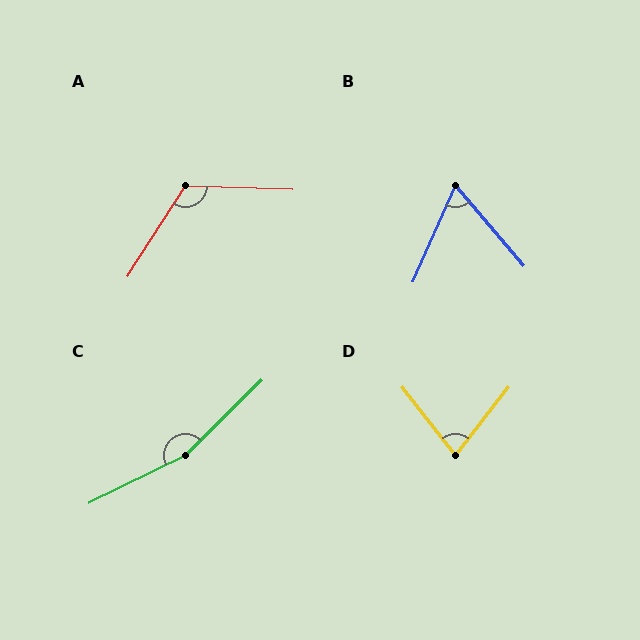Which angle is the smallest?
B, at approximately 64 degrees.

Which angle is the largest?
C, at approximately 162 degrees.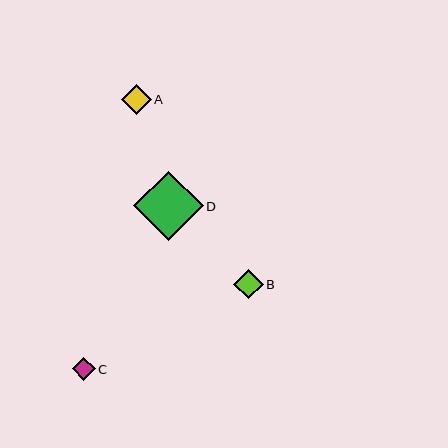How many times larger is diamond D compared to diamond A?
Diamond D is approximately 2.3 times the size of diamond A.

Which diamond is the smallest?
Diamond C is the smallest with a size of approximately 23 pixels.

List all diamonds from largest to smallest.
From largest to smallest: D, A, B, C.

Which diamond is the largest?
Diamond D is the largest with a size of approximately 70 pixels.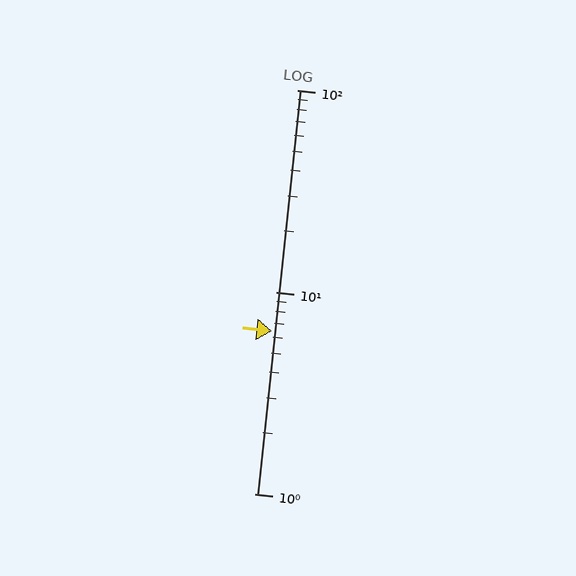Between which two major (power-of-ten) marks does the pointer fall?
The pointer is between 1 and 10.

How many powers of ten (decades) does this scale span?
The scale spans 2 decades, from 1 to 100.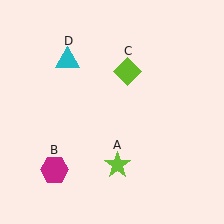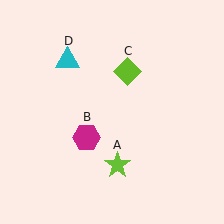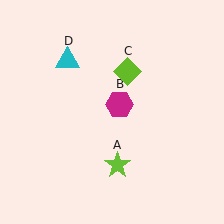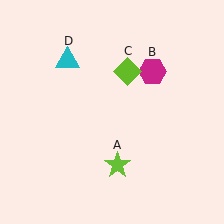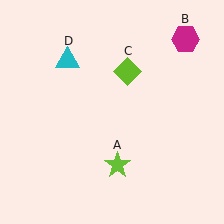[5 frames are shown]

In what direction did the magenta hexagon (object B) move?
The magenta hexagon (object B) moved up and to the right.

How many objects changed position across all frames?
1 object changed position: magenta hexagon (object B).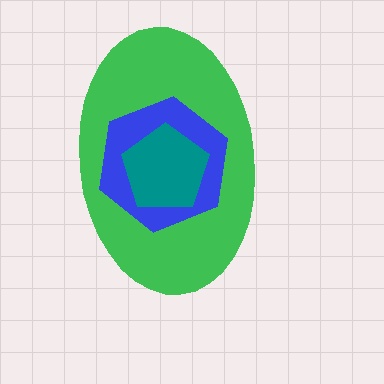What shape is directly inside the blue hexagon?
The teal pentagon.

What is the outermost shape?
The green ellipse.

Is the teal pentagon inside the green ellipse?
Yes.